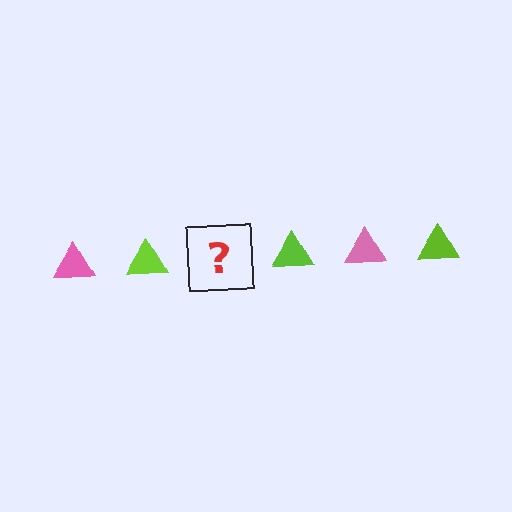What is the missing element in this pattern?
The missing element is a pink triangle.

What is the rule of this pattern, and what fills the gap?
The rule is that the pattern cycles through pink, lime triangles. The gap should be filled with a pink triangle.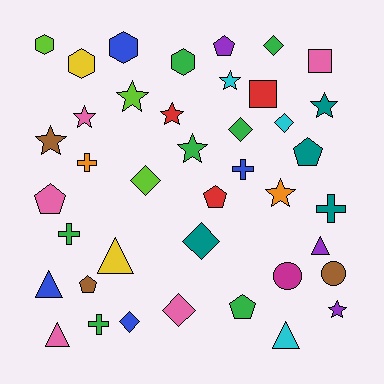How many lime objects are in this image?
There are 3 lime objects.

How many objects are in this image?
There are 40 objects.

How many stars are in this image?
There are 9 stars.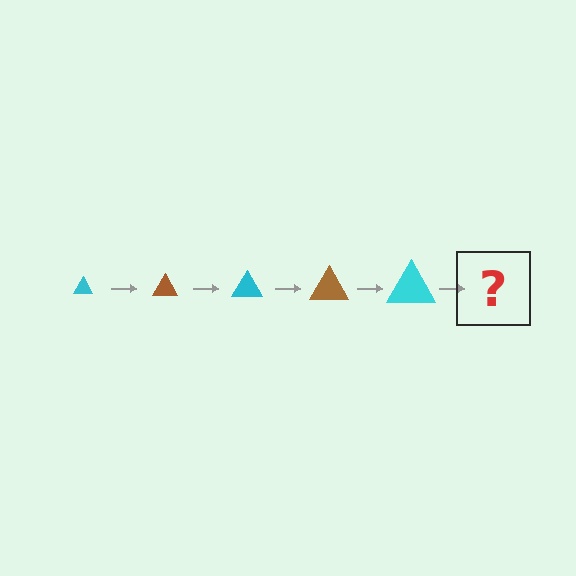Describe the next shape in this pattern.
It should be a brown triangle, larger than the previous one.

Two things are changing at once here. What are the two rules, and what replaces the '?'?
The two rules are that the triangle grows larger each step and the color cycles through cyan and brown. The '?' should be a brown triangle, larger than the previous one.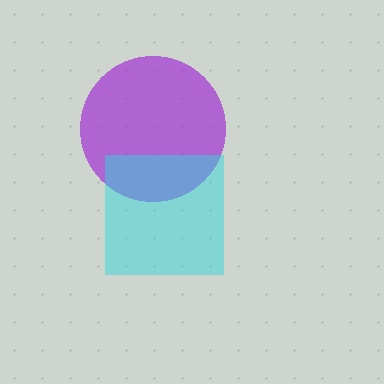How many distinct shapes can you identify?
There are 2 distinct shapes: a purple circle, a cyan square.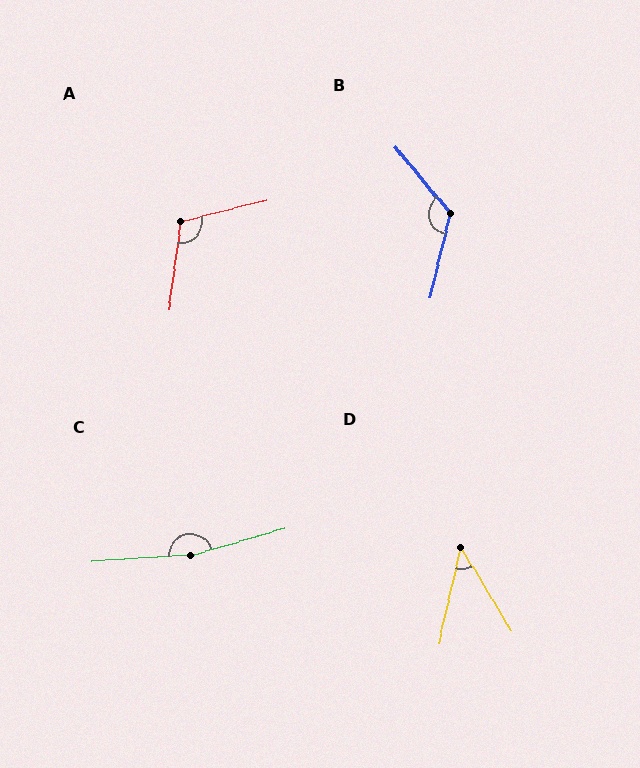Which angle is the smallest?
D, at approximately 44 degrees.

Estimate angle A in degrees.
Approximately 112 degrees.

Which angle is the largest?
C, at approximately 168 degrees.